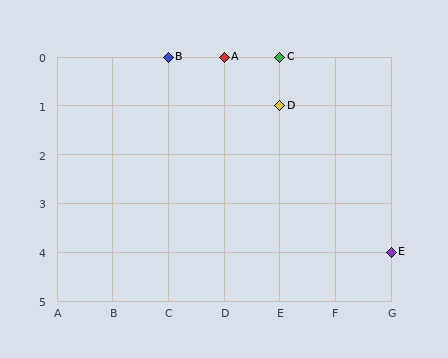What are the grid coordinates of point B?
Point B is at grid coordinates (C, 0).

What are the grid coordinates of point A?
Point A is at grid coordinates (D, 0).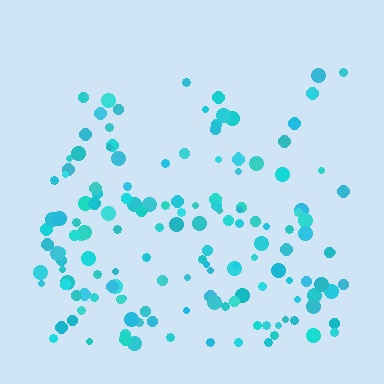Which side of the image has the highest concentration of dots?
The bottom.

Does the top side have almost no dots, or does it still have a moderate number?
Still a moderate number, just noticeably fewer than the bottom.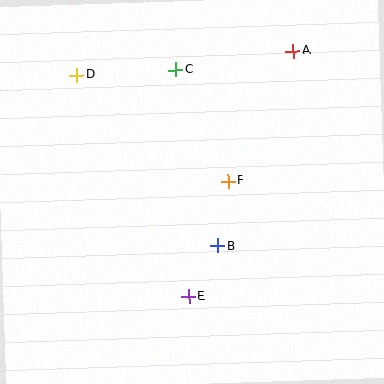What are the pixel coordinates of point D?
Point D is at (77, 75).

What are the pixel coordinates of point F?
Point F is at (228, 181).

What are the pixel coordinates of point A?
Point A is at (293, 51).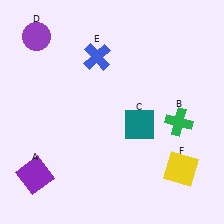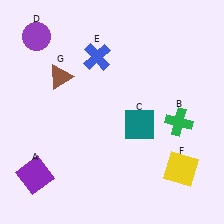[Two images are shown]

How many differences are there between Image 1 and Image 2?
There is 1 difference between the two images.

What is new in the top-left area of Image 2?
A brown triangle (G) was added in the top-left area of Image 2.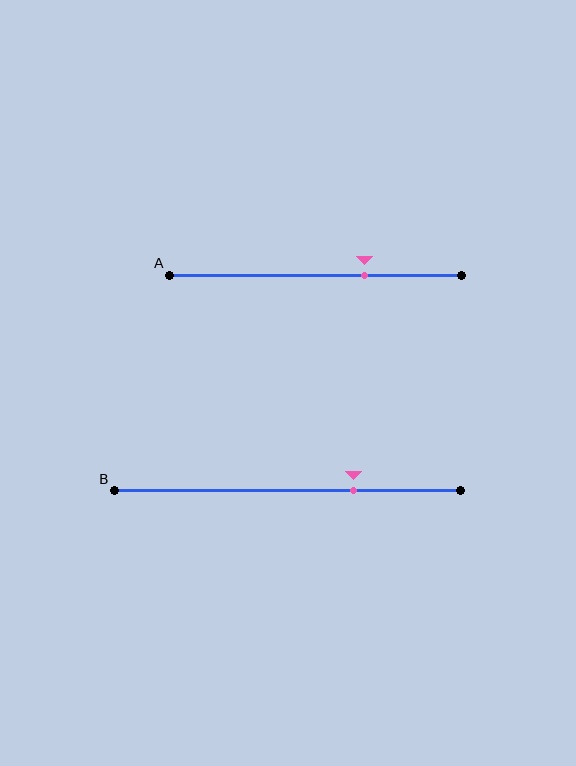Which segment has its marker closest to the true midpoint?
Segment A has its marker closest to the true midpoint.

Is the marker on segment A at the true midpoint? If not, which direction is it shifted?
No, the marker on segment A is shifted to the right by about 17% of the segment length.